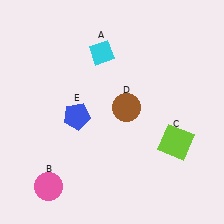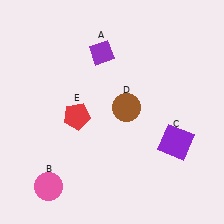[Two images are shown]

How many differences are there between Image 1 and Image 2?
There are 3 differences between the two images.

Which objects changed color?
A changed from cyan to purple. C changed from lime to purple. E changed from blue to red.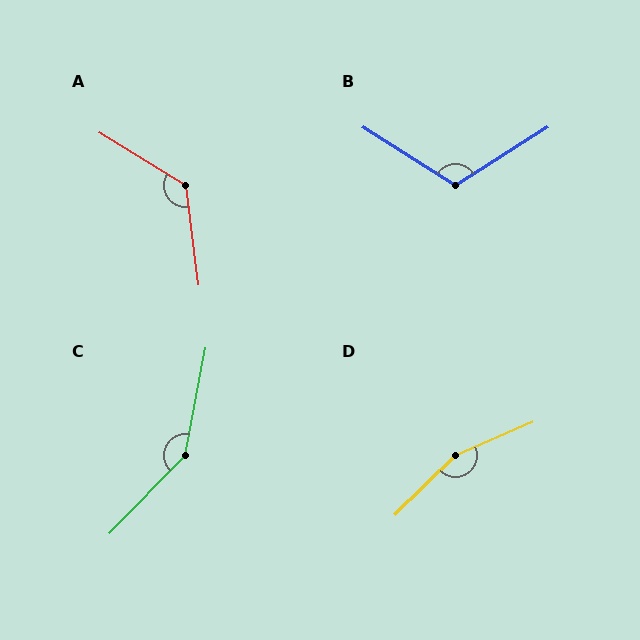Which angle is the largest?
D, at approximately 159 degrees.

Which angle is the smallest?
B, at approximately 115 degrees.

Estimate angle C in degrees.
Approximately 147 degrees.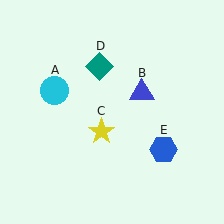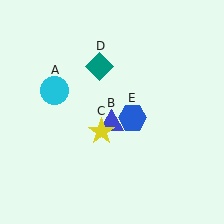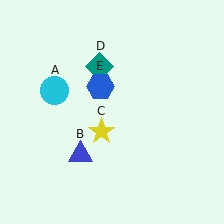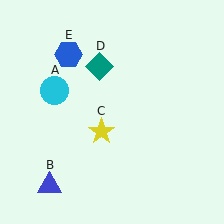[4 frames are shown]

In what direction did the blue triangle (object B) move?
The blue triangle (object B) moved down and to the left.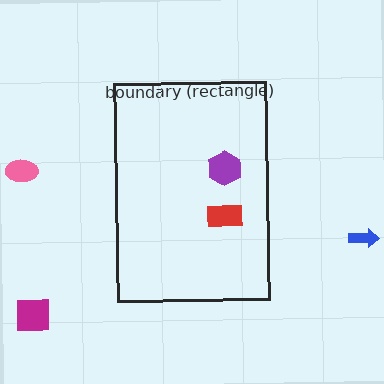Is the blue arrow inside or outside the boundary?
Outside.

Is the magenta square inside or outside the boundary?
Outside.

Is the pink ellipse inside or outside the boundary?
Outside.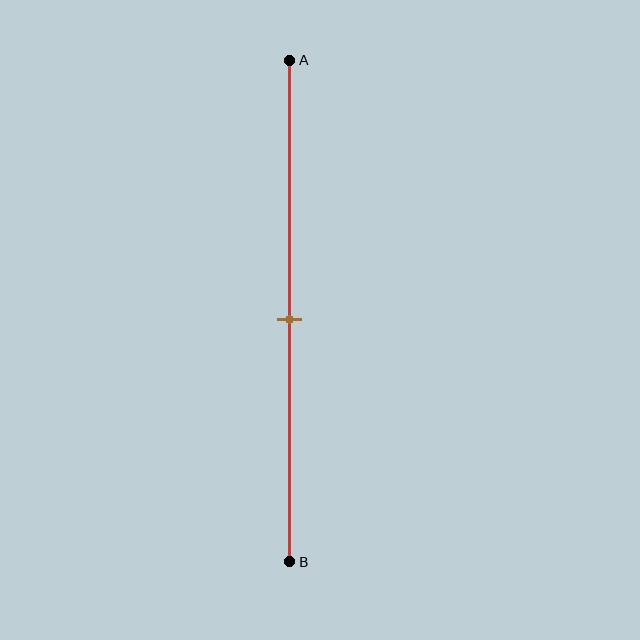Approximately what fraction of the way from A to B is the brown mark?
The brown mark is approximately 50% of the way from A to B.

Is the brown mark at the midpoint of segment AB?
Yes, the mark is approximately at the midpoint.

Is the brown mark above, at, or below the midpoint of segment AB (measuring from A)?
The brown mark is approximately at the midpoint of segment AB.